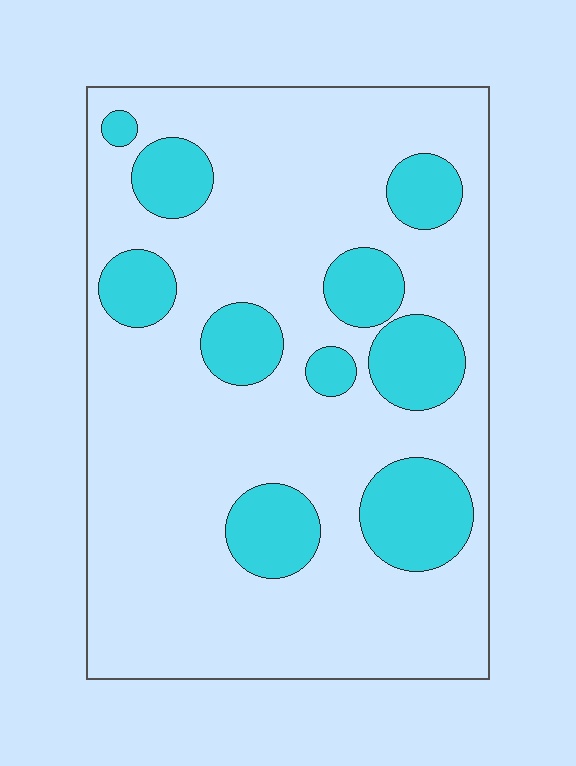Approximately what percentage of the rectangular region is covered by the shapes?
Approximately 20%.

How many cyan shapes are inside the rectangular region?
10.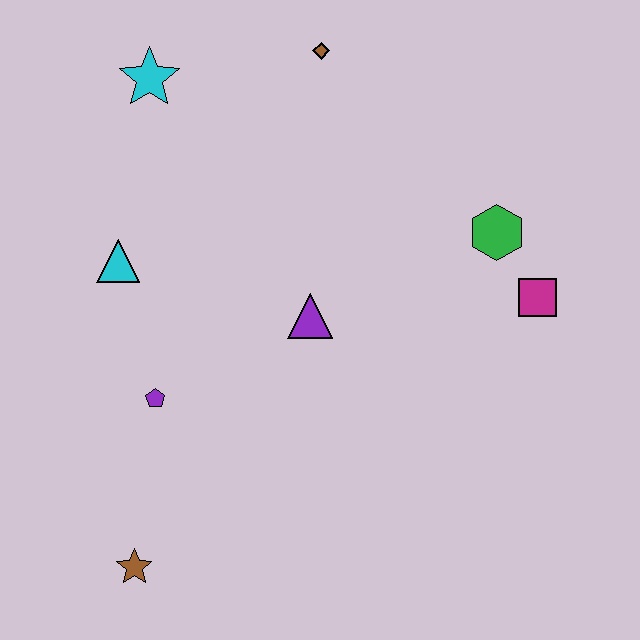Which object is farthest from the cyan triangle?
The magenta square is farthest from the cyan triangle.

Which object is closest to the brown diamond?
The cyan star is closest to the brown diamond.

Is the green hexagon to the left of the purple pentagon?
No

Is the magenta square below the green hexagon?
Yes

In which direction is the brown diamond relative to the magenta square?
The brown diamond is above the magenta square.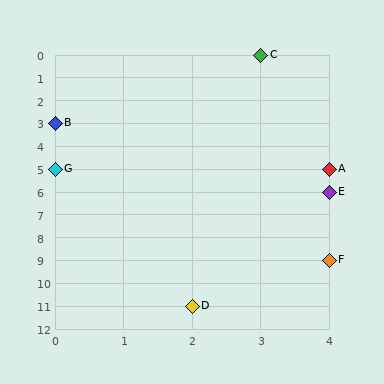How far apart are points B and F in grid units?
Points B and F are 4 columns and 6 rows apart (about 7.2 grid units diagonally).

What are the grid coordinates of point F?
Point F is at grid coordinates (4, 9).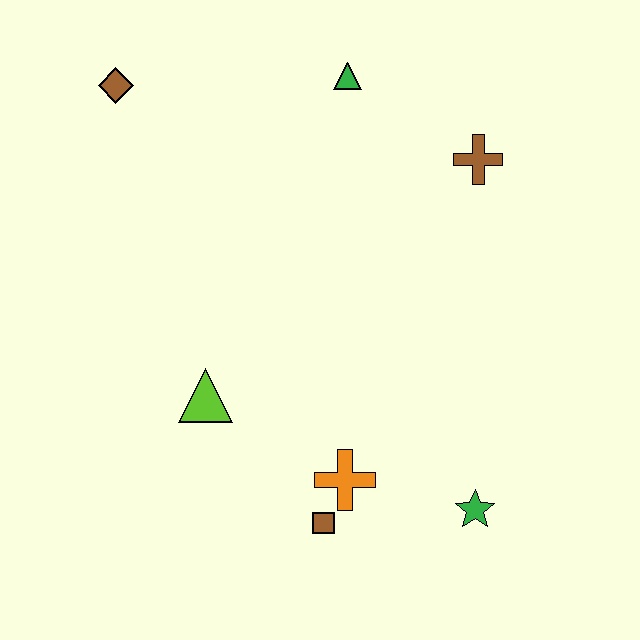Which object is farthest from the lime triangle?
The brown cross is farthest from the lime triangle.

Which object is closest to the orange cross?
The brown square is closest to the orange cross.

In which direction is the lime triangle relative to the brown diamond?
The lime triangle is below the brown diamond.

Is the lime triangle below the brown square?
No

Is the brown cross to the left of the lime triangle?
No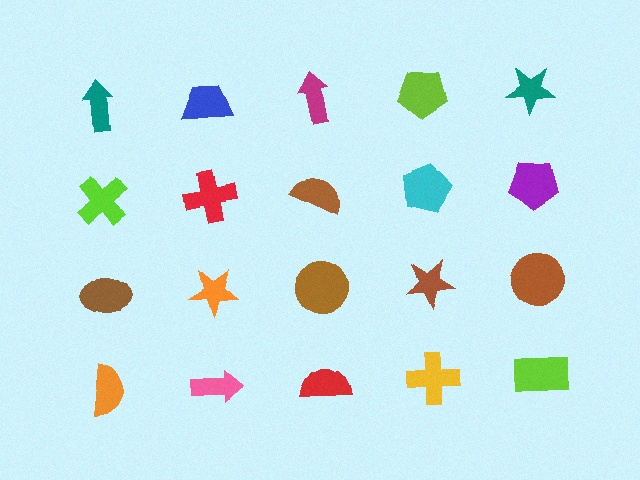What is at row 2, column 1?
A lime cross.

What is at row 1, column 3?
A magenta arrow.